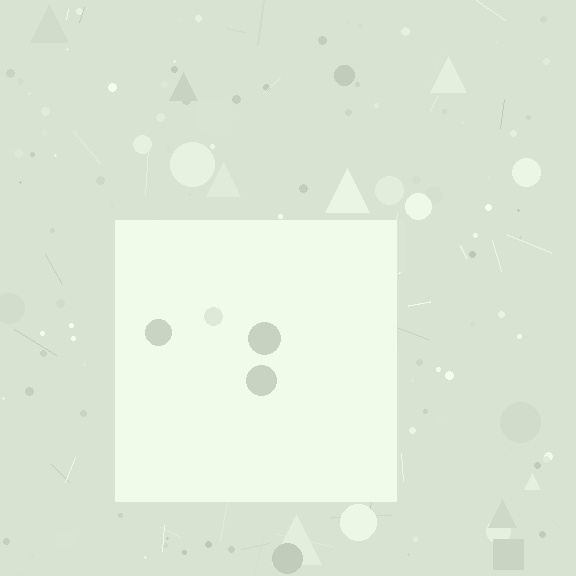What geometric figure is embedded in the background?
A square is embedded in the background.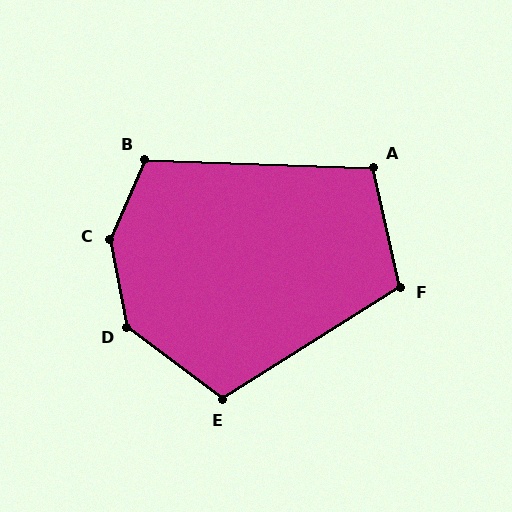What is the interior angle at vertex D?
Approximately 138 degrees (obtuse).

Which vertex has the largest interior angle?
C, at approximately 145 degrees.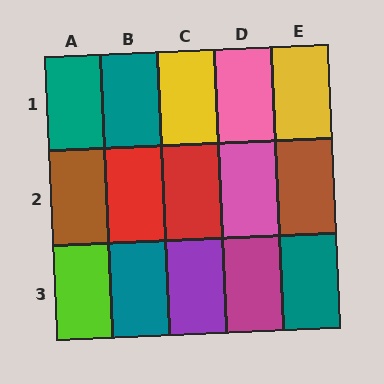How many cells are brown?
2 cells are brown.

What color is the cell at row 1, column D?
Pink.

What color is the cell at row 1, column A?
Teal.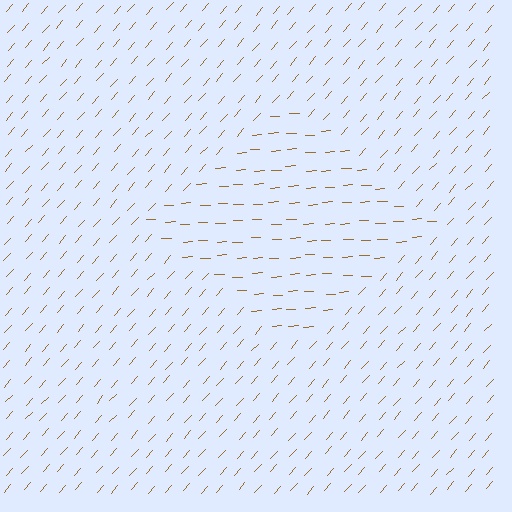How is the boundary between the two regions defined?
The boundary is defined purely by a change in line orientation (approximately 45 degrees difference). All lines are the same color and thickness.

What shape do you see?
I see a diamond.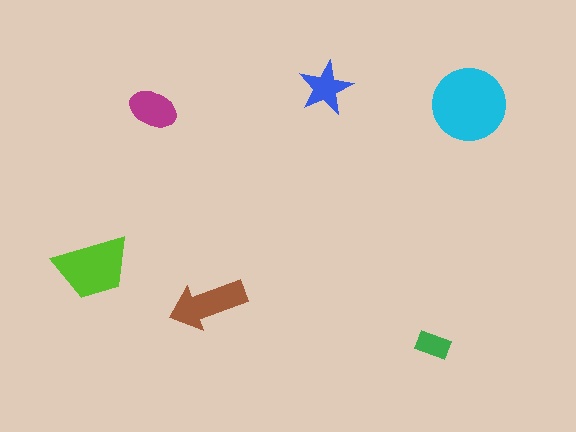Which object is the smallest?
The green rectangle.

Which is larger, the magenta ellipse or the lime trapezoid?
The lime trapezoid.